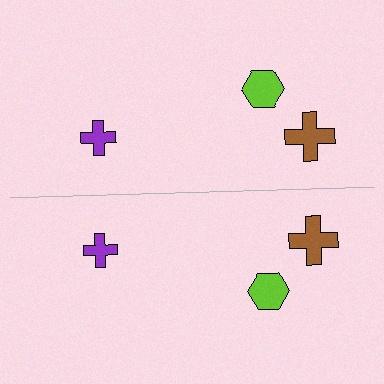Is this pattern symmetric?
Yes, this pattern has bilateral (reflection) symmetry.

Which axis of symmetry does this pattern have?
The pattern has a horizontal axis of symmetry running through the center of the image.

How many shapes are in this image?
There are 6 shapes in this image.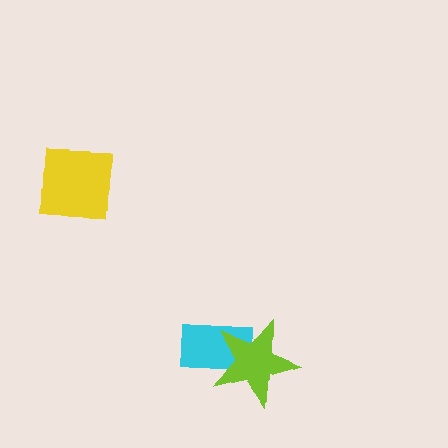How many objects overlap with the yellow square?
0 objects overlap with the yellow square.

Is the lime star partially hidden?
No, no other shape covers it.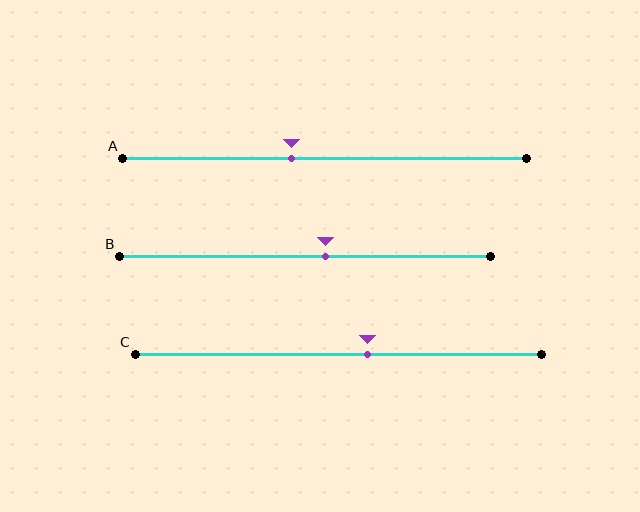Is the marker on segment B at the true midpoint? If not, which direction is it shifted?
No, the marker on segment B is shifted to the right by about 6% of the segment length.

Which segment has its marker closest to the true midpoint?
Segment B has its marker closest to the true midpoint.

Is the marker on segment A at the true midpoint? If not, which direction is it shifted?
No, the marker on segment A is shifted to the left by about 8% of the segment length.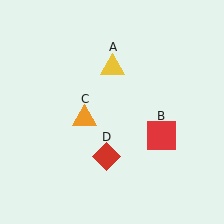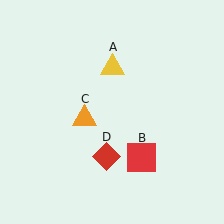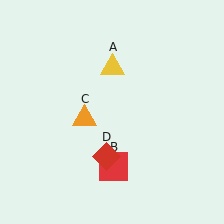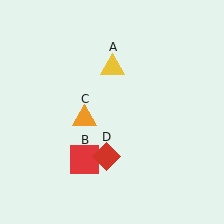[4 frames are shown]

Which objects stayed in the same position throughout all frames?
Yellow triangle (object A) and orange triangle (object C) and red diamond (object D) remained stationary.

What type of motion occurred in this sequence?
The red square (object B) rotated clockwise around the center of the scene.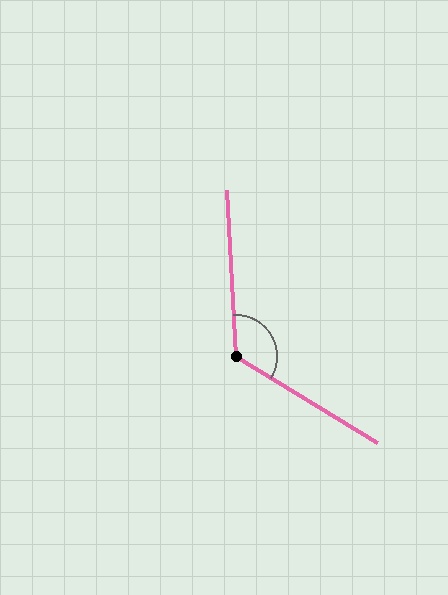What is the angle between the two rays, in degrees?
Approximately 124 degrees.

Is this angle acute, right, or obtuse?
It is obtuse.